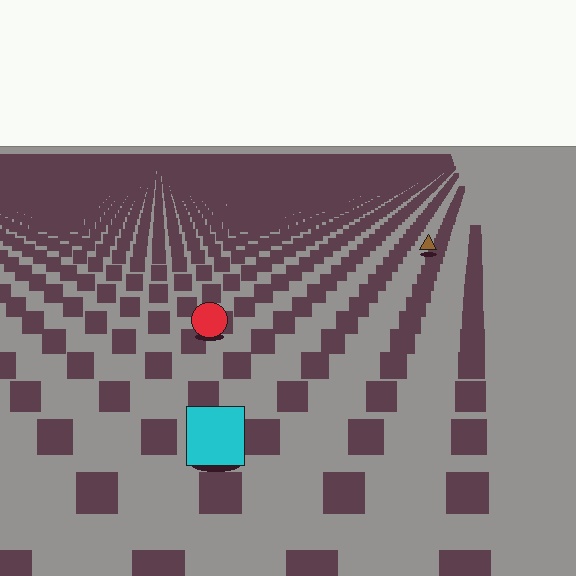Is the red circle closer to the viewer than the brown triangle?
Yes. The red circle is closer — you can tell from the texture gradient: the ground texture is coarser near it.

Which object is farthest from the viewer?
The brown triangle is farthest from the viewer. It appears smaller and the ground texture around it is denser.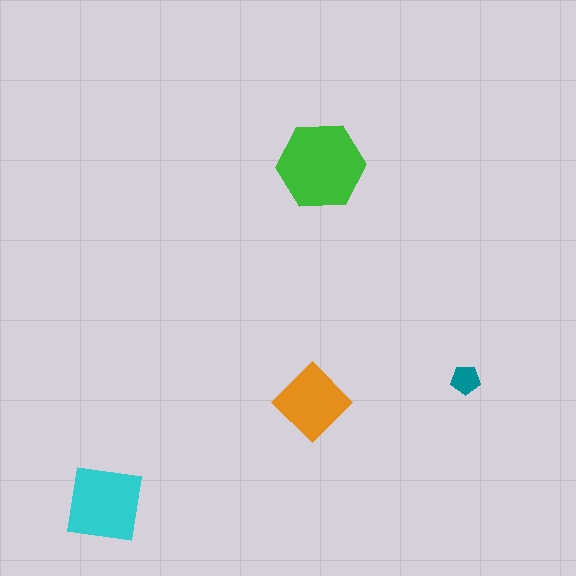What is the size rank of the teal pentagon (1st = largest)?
4th.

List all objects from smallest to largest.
The teal pentagon, the orange diamond, the cyan square, the green hexagon.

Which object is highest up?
The green hexagon is topmost.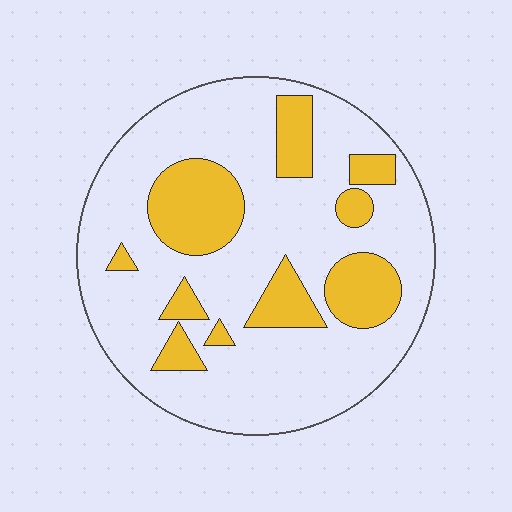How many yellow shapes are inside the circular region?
10.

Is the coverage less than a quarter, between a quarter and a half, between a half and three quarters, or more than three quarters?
Less than a quarter.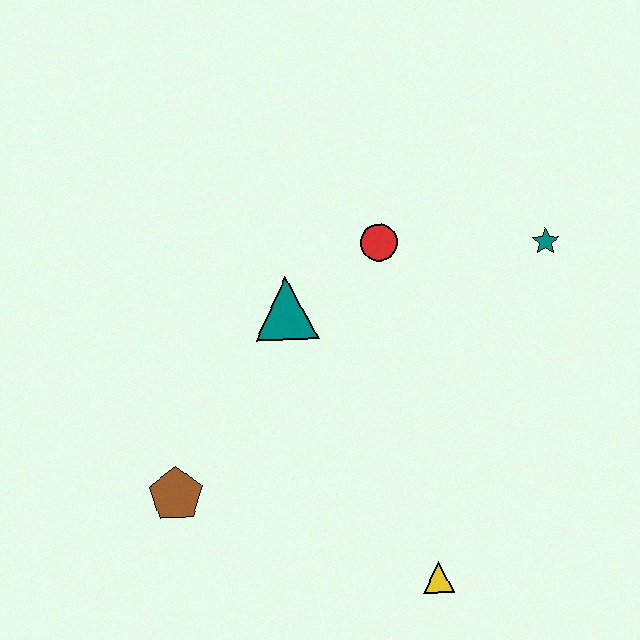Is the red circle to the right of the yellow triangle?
No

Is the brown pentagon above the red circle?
No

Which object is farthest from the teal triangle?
The yellow triangle is farthest from the teal triangle.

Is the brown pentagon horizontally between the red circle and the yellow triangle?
No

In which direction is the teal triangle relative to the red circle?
The teal triangle is to the left of the red circle.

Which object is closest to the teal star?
The red circle is closest to the teal star.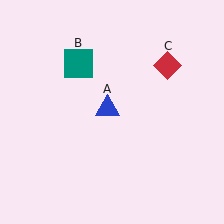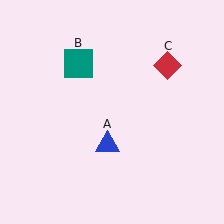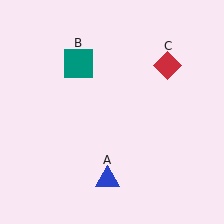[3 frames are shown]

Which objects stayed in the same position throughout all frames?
Teal square (object B) and red diamond (object C) remained stationary.